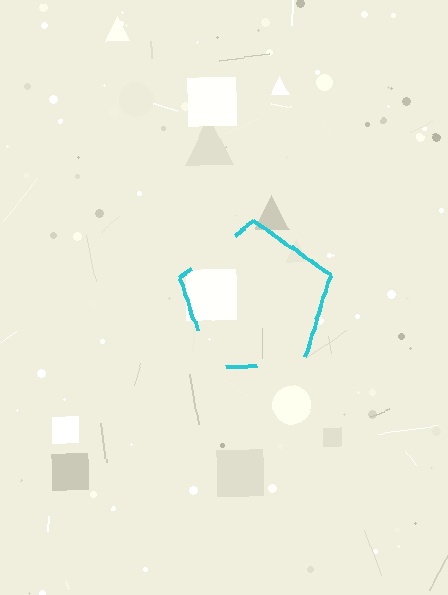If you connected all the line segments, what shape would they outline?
They would outline a pentagon.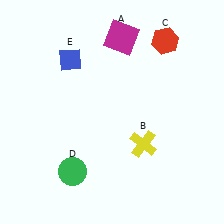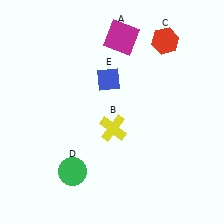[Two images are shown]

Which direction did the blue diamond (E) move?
The blue diamond (E) moved right.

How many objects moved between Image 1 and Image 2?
2 objects moved between the two images.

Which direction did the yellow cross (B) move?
The yellow cross (B) moved left.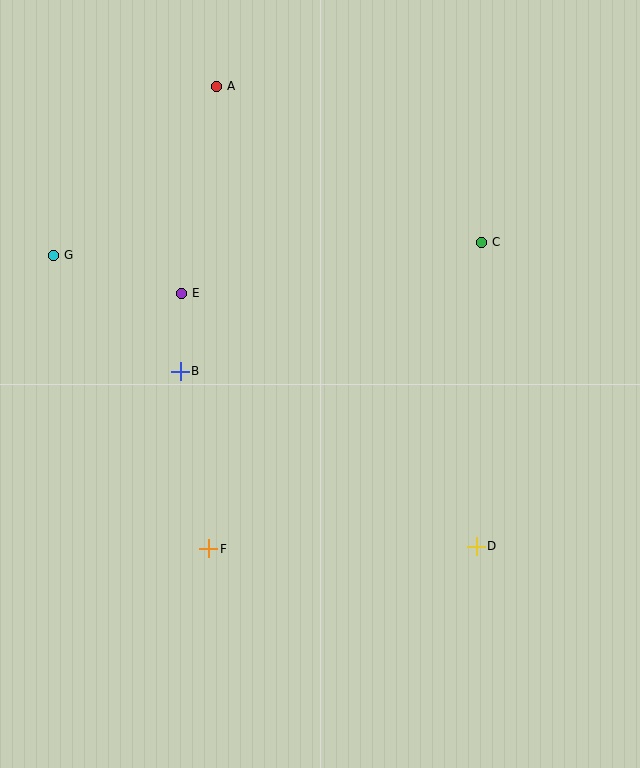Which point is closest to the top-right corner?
Point C is closest to the top-right corner.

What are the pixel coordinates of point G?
Point G is at (53, 255).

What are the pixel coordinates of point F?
Point F is at (209, 549).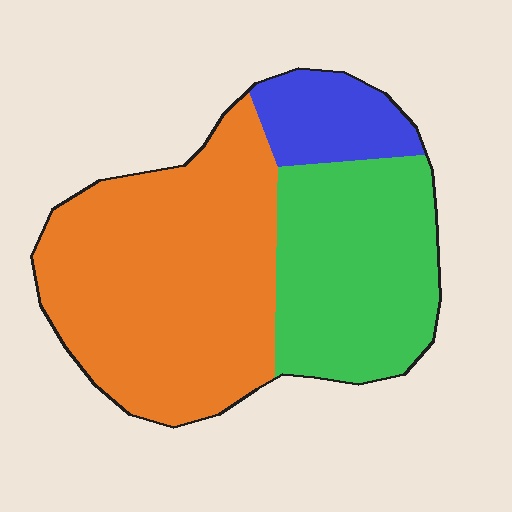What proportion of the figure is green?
Green covers about 35% of the figure.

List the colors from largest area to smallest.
From largest to smallest: orange, green, blue.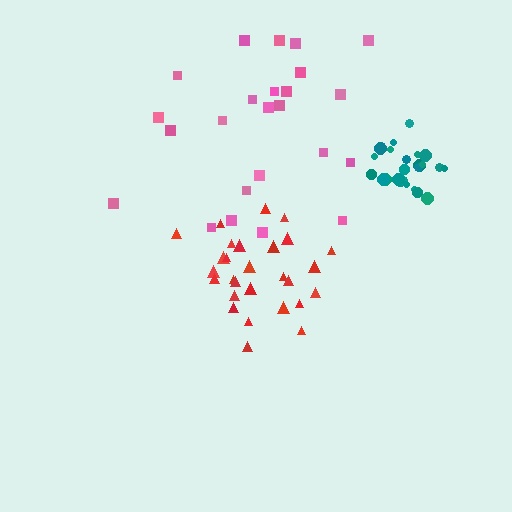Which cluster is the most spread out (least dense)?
Pink.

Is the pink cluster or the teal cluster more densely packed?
Teal.